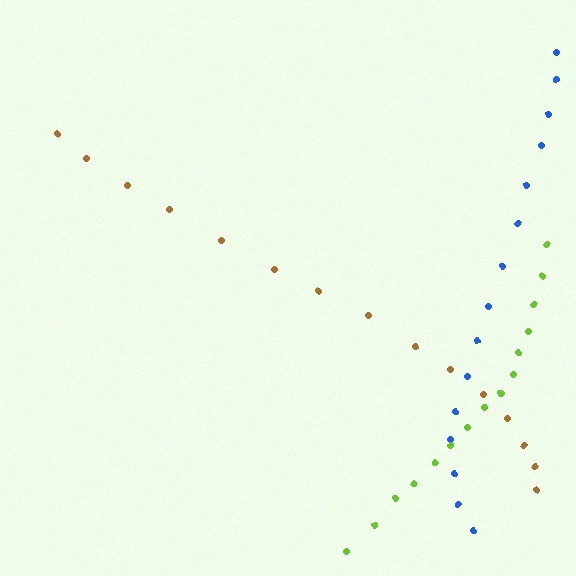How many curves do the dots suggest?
There are 3 distinct paths.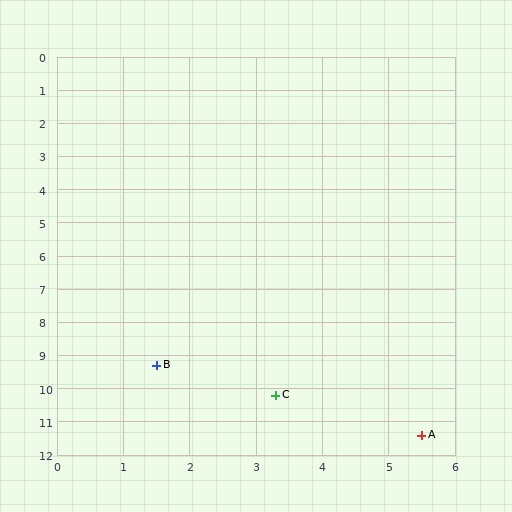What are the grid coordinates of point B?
Point B is at approximately (1.5, 9.3).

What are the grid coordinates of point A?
Point A is at approximately (5.5, 11.4).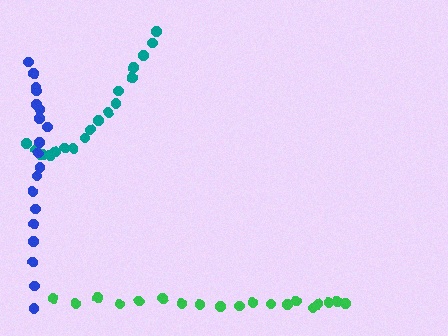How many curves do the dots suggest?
There are 3 distinct paths.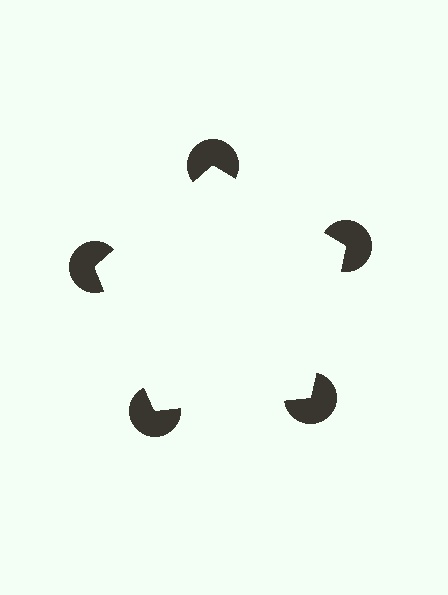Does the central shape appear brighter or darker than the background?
It typically appears slightly brighter than the background, even though no actual brightness change is drawn.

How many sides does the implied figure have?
5 sides.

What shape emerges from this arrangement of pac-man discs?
An illusory pentagon — its edges are inferred from the aligned wedge cuts in the pac-man discs, not physically drawn.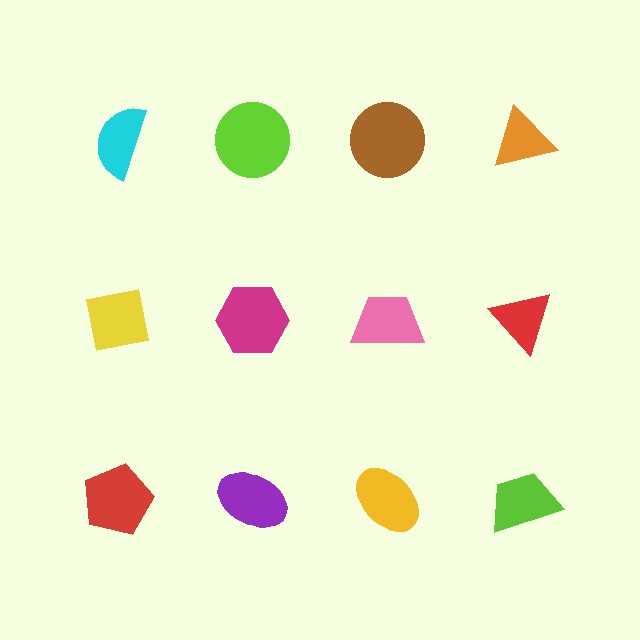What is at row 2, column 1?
A yellow square.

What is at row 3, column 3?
A yellow ellipse.